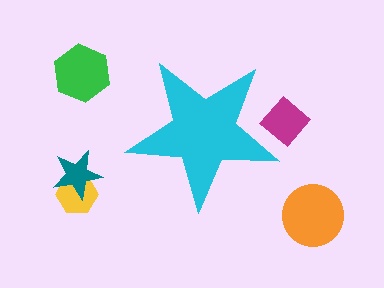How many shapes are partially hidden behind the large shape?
1 shape is partially hidden.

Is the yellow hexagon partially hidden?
No, the yellow hexagon is fully visible.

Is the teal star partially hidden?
No, the teal star is fully visible.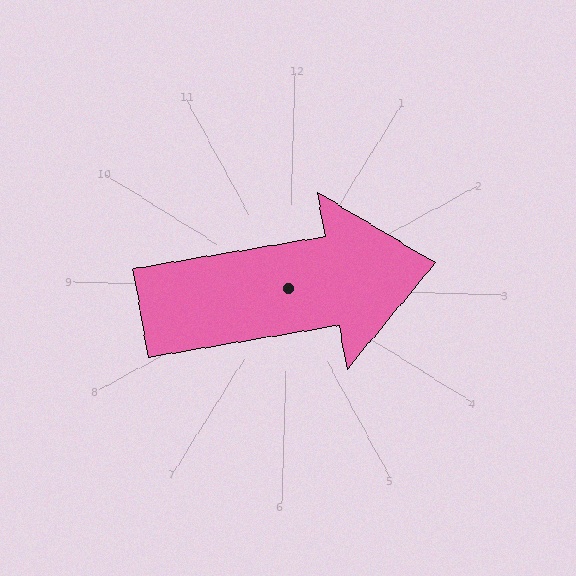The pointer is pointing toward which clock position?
Roughly 3 o'clock.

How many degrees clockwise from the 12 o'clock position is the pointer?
Approximately 79 degrees.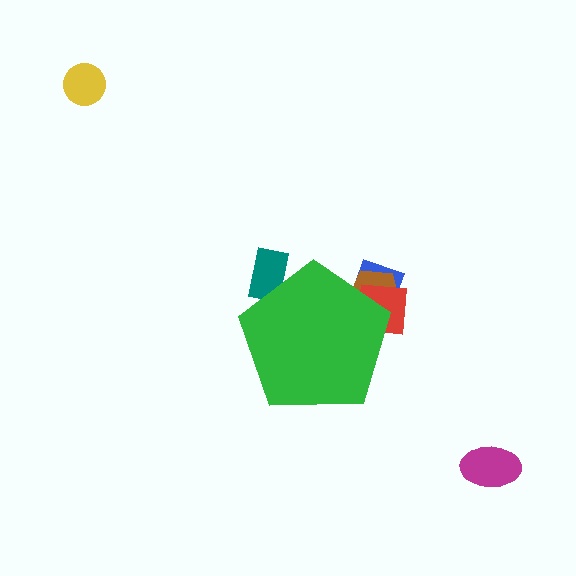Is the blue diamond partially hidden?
Yes, the blue diamond is partially hidden behind the green pentagon.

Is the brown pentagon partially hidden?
Yes, the brown pentagon is partially hidden behind the green pentagon.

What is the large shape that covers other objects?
A green pentagon.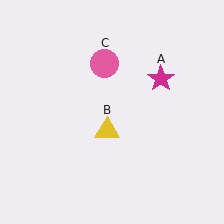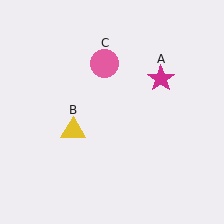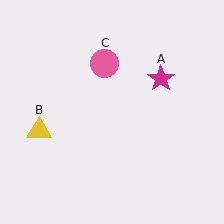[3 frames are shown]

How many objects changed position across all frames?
1 object changed position: yellow triangle (object B).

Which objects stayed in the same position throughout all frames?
Magenta star (object A) and pink circle (object C) remained stationary.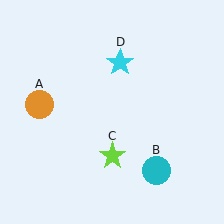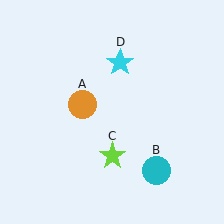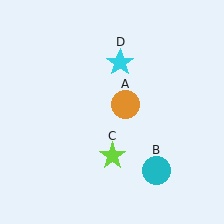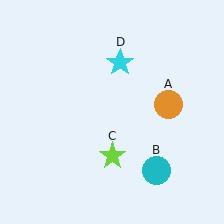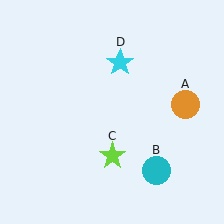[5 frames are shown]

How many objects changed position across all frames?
1 object changed position: orange circle (object A).